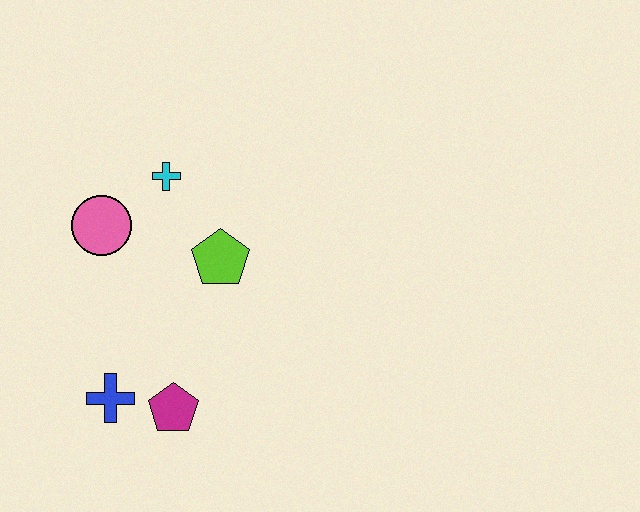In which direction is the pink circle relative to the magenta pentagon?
The pink circle is above the magenta pentagon.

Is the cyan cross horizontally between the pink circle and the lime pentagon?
Yes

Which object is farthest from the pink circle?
The magenta pentagon is farthest from the pink circle.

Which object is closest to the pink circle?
The cyan cross is closest to the pink circle.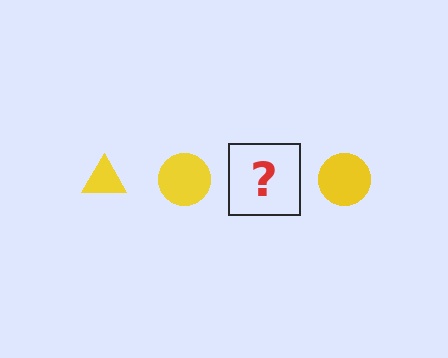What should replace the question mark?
The question mark should be replaced with a yellow triangle.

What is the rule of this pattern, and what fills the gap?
The rule is that the pattern cycles through triangle, circle shapes in yellow. The gap should be filled with a yellow triangle.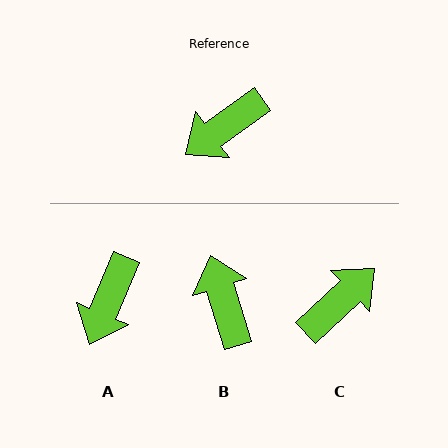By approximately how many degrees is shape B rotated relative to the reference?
Approximately 109 degrees clockwise.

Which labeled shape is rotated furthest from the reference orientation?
C, about 173 degrees away.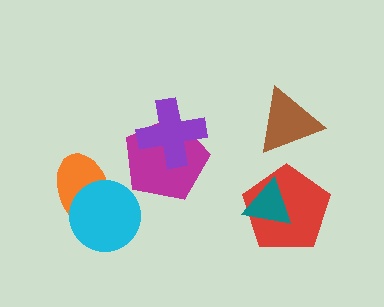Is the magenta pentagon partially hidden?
Yes, it is partially covered by another shape.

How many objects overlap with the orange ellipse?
1 object overlaps with the orange ellipse.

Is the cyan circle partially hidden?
No, no other shape covers it.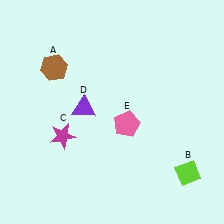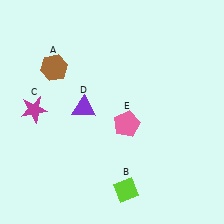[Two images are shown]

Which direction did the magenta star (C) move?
The magenta star (C) moved left.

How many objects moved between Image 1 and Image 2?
2 objects moved between the two images.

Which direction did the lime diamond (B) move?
The lime diamond (B) moved left.